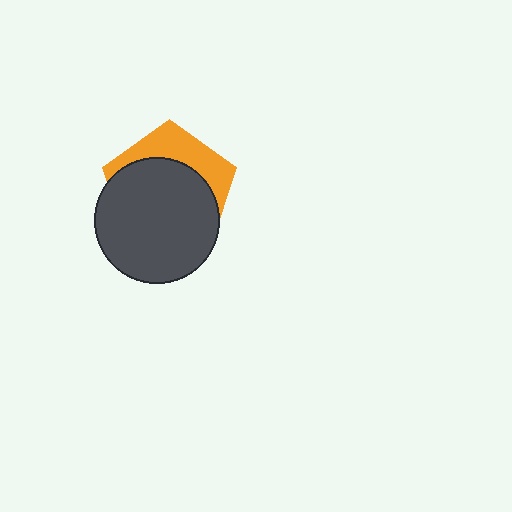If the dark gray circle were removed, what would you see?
You would see the complete orange pentagon.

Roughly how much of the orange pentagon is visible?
A small part of it is visible (roughly 32%).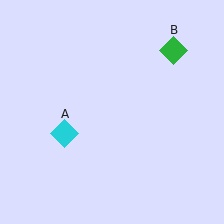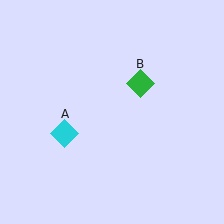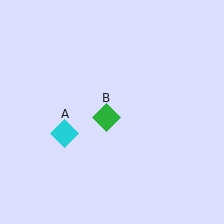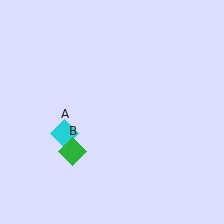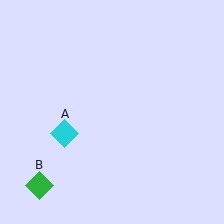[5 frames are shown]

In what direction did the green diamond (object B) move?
The green diamond (object B) moved down and to the left.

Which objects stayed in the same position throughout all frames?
Cyan diamond (object A) remained stationary.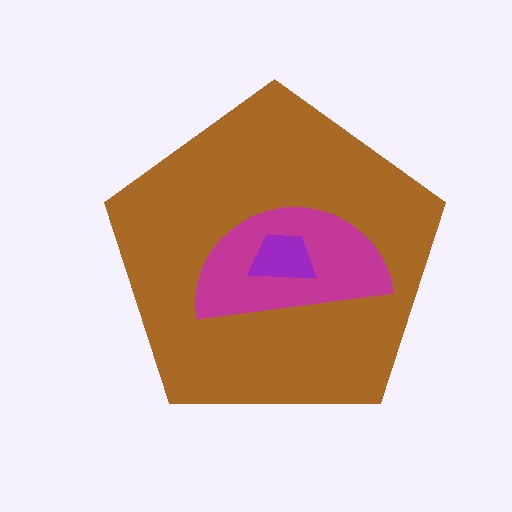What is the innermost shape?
The purple trapezoid.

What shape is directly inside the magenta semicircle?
The purple trapezoid.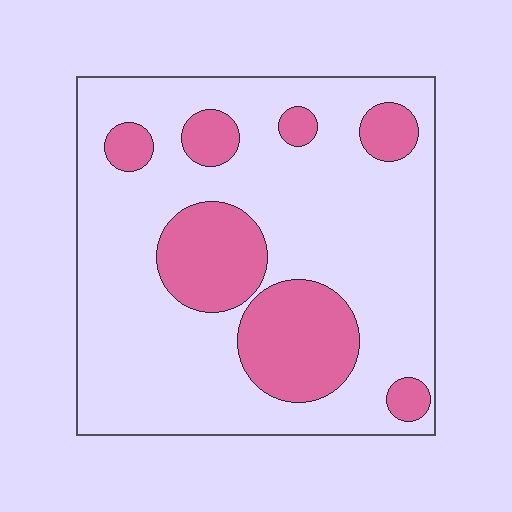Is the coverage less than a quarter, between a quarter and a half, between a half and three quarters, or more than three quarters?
Less than a quarter.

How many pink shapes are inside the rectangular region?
7.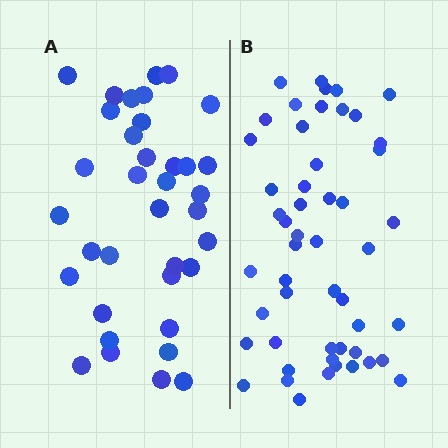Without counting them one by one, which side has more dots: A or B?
Region B (the right region) has more dots.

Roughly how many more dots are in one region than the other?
Region B has approximately 15 more dots than region A.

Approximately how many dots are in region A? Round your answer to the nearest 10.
About 40 dots. (The exact count is 36, which rounds to 40.)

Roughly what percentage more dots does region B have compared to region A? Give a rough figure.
About 40% more.